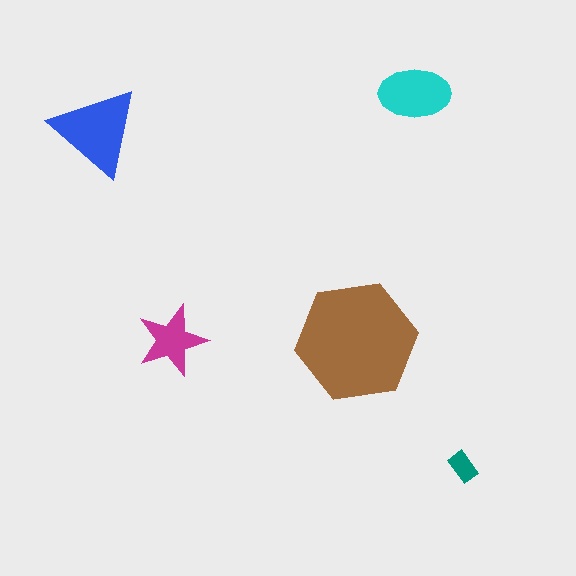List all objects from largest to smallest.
The brown hexagon, the blue triangle, the cyan ellipse, the magenta star, the teal rectangle.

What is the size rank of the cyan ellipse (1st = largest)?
3rd.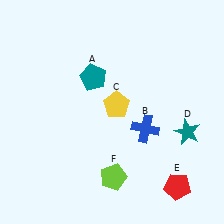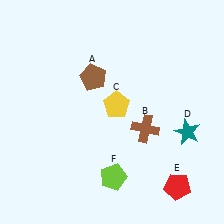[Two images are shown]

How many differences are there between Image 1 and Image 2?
There are 2 differences between the two images.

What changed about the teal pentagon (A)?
In Image 1, A is teal. In Image 2, it changed to brown.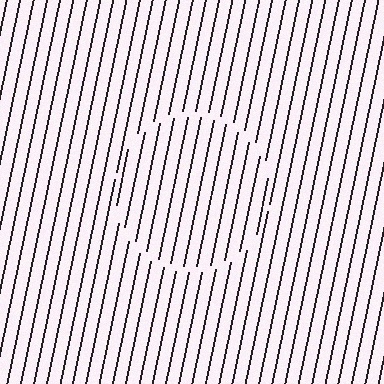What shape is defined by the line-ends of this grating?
An illusory circle. The interior of the shape contains the same grating, shifted by half a period — the contour is defined by the phase discontinuity where line-ends from the inner and outer gratings abut.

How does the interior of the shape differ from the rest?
The interior of the shape contains the same grating, shifted by half a period — the contour is defined by the phase discontinuity where line-ends from the inner and outer gratings abut.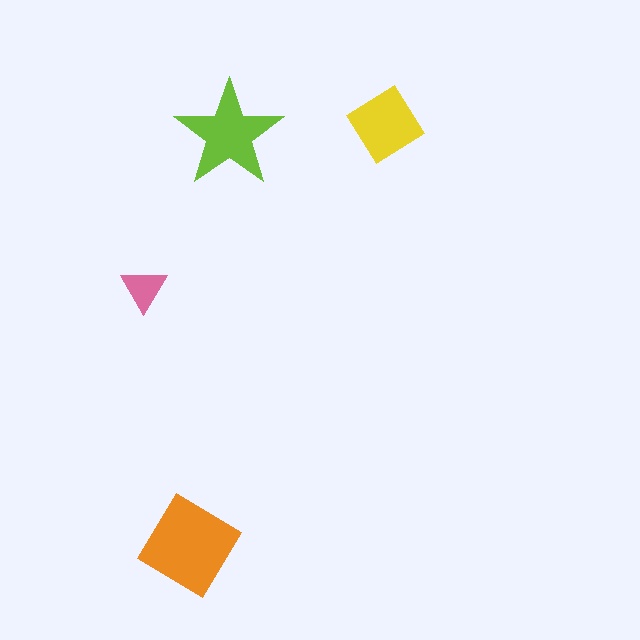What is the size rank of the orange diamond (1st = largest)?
1st.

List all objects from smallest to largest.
The pink triangle, the yellow diamond, the lime star, the orange diamond.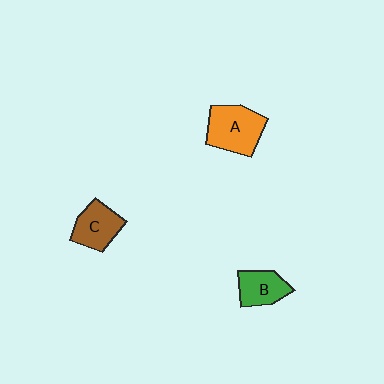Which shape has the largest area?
Shape A (orange).